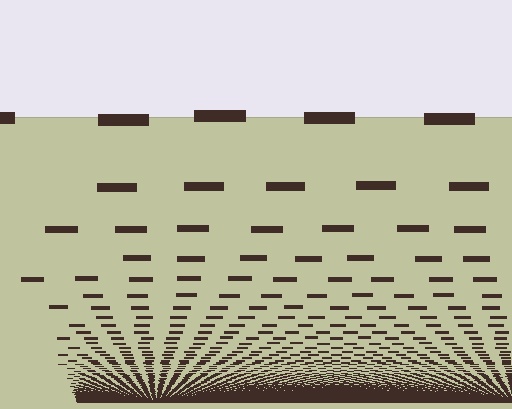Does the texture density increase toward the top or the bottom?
Density increases toward the bottom.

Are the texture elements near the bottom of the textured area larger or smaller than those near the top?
Smaller. The gradient is inverted — elements near the bottom are smaller and denser.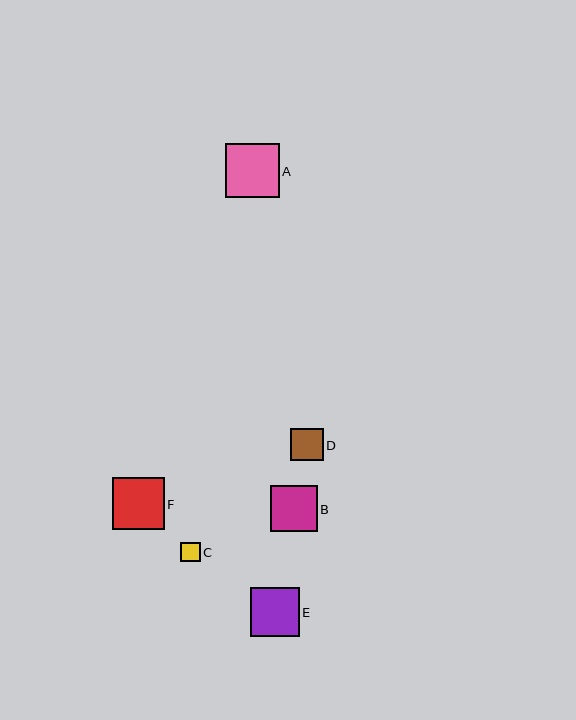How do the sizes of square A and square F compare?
Square A and square F are approximately the same size.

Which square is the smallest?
Square C is the smallest with a size of approximately 19 pixels.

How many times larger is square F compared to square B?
Square F is approximately 1.1 times the size of square B.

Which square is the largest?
Square A is the largest with a size of approximately 54 pixels.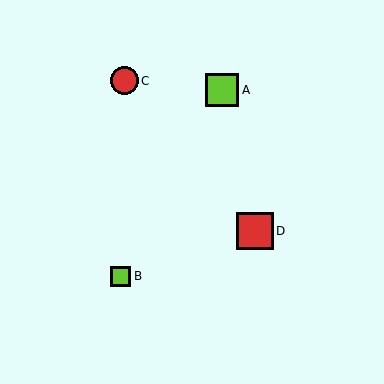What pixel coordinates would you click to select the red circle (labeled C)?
Click at (124, 81) to select the red circle C.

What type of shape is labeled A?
Shape A is a lime square.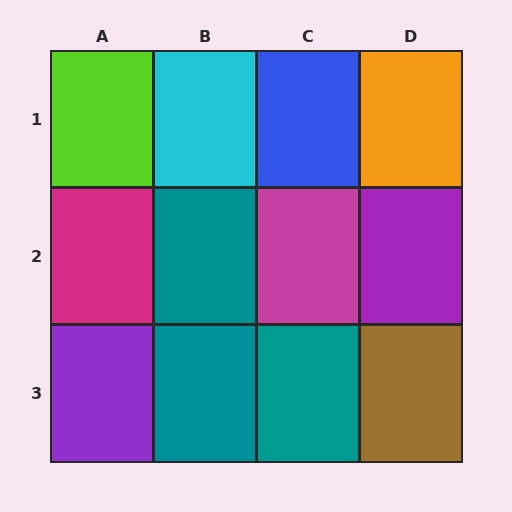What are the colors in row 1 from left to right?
Lime, cyan, blue, orange.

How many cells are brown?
1 cell is brown.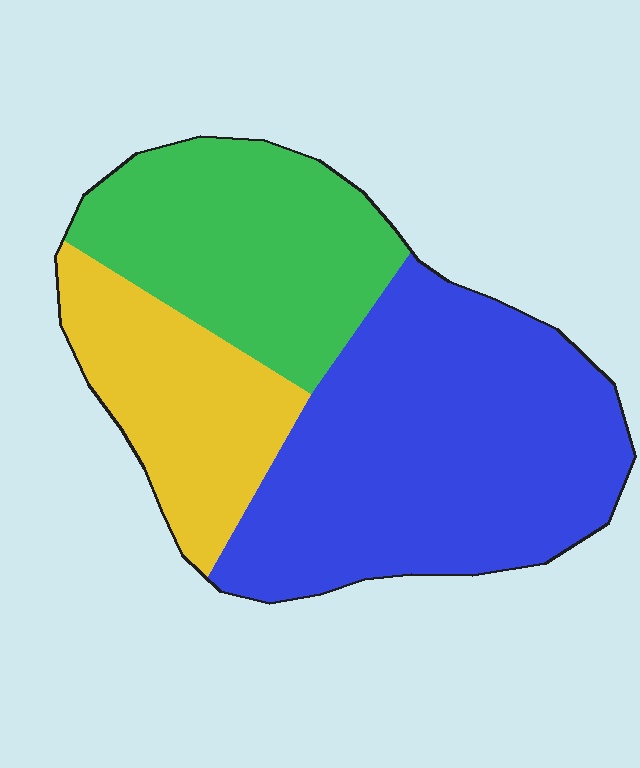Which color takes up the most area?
Blue, at roughly 50%.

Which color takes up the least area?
Yellow, at roughly 20%.